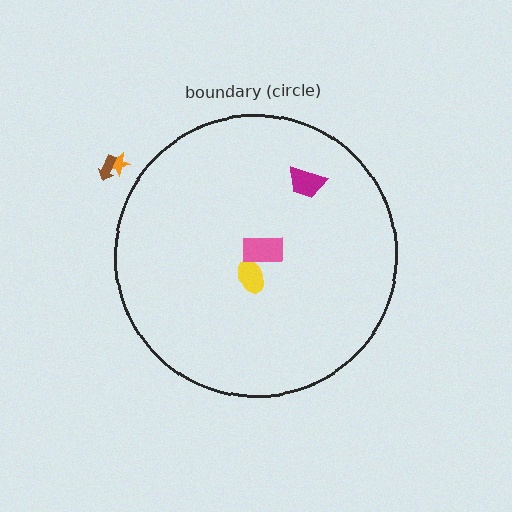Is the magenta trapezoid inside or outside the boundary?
Inside.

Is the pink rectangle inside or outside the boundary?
Inside.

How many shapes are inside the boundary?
3 inside, 2 outside.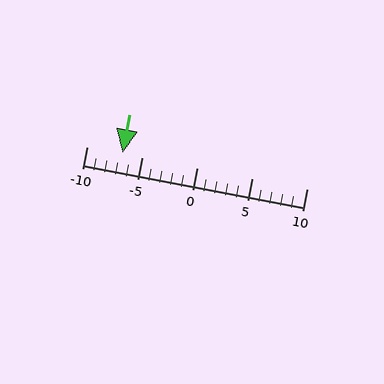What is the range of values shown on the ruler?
The ruler shows values from -10 to 10.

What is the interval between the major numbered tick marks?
The major tick marks are spaced 5 units apart.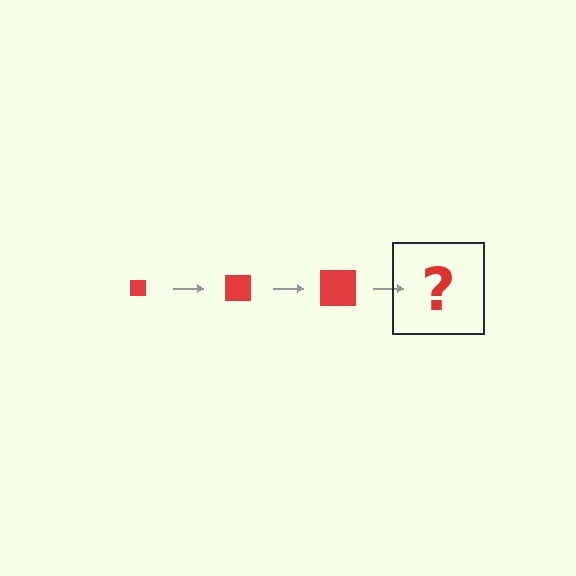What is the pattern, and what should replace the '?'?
The pattern is that the square gets progressively larger each step. The '?' should be a red square, larger than the previous one.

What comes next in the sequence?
The next element should be a red square, larger than the previous one.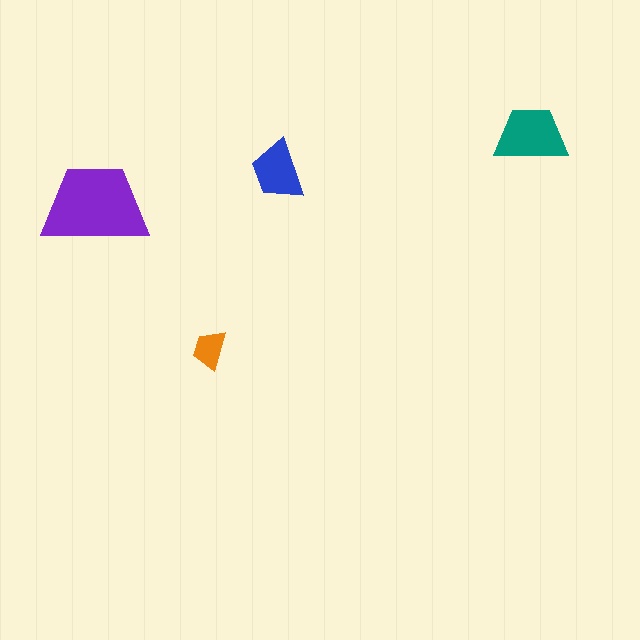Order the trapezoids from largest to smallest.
the purple one, the teal one, the blue one, the orange one.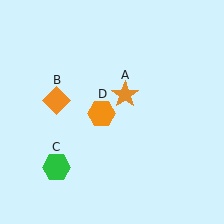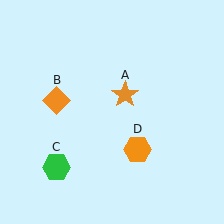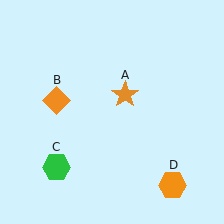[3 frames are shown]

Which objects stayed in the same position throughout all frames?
Orange star (object A) and orange diamond (object B) and green hexagon (object C) remained stationary.